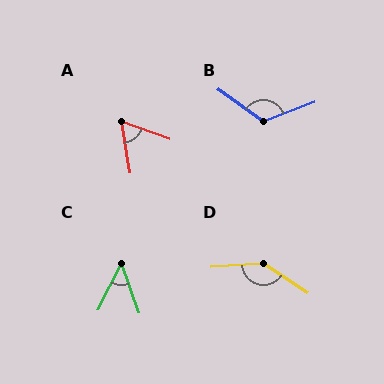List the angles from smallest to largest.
C (47°), A (60°), B (124°), D (143°).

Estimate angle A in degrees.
Approximately 60 degrees.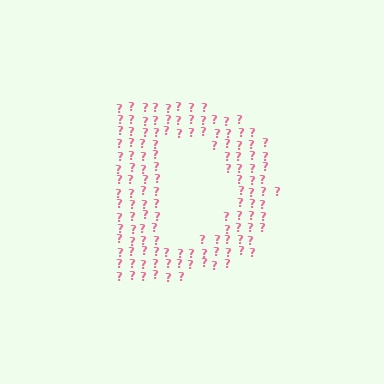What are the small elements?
The small elements are question marks.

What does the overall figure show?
The overall figure shows the letter D.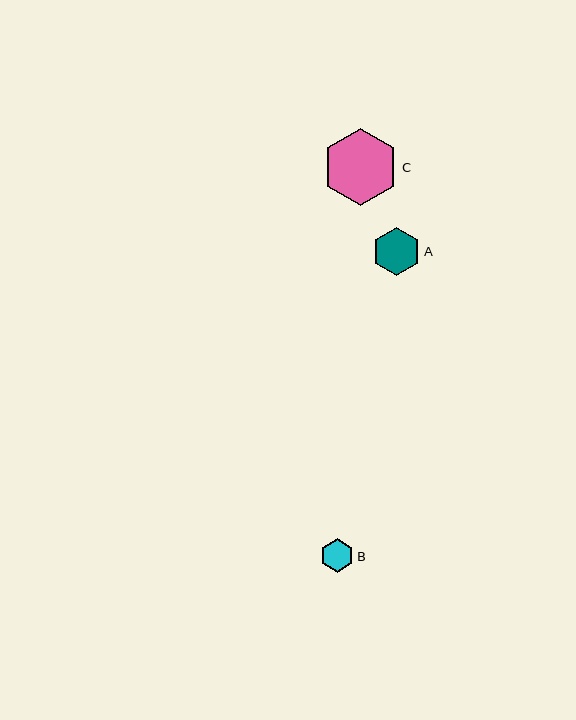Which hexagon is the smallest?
Hexagon B is the smallest with a size of approximately 34 pixels.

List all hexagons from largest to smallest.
From largest to smallest: C, A, B.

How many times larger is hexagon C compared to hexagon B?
Hexagon C is approximately 2.3 times the size of hexagon B.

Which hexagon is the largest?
Hexagon C is the largest with a size of approximately 77 pixels.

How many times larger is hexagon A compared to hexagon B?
Hexagon A is approximately 1.4 times the size of hexagon B.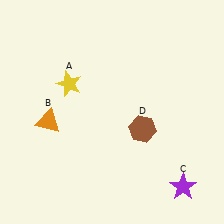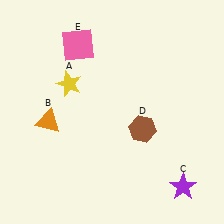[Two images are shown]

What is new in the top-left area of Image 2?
A pink square (E) was added in the top-left area of Image 2.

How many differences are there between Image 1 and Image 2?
There is 1 difference between the two images.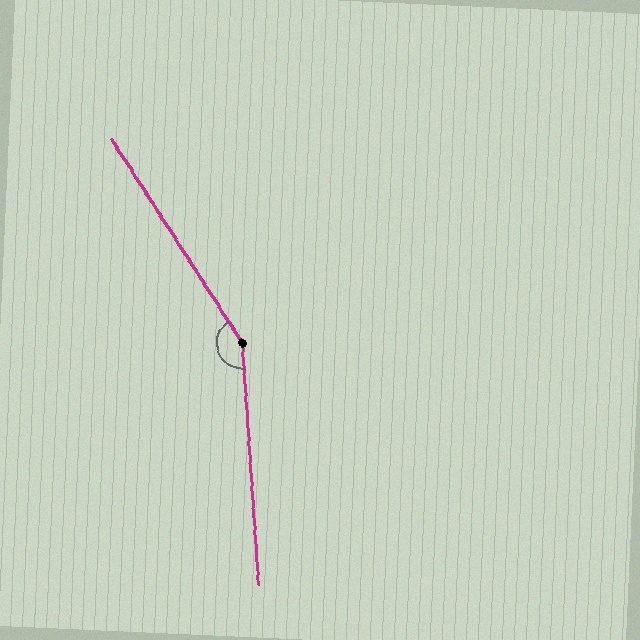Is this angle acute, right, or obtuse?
It is obtuse.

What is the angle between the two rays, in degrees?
Approximately 151 degrees.